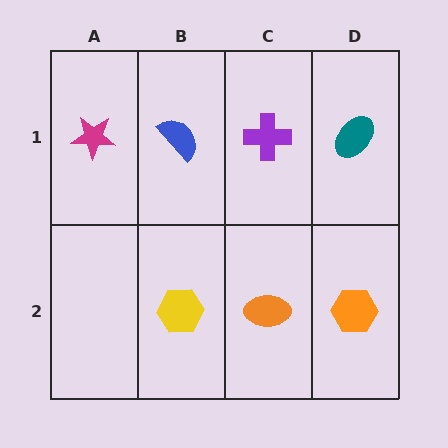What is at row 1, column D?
A teal ellipse.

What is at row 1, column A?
A magenta star.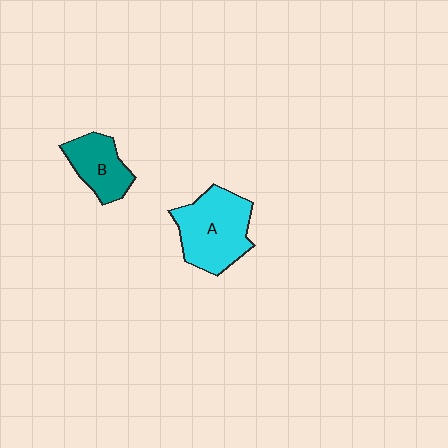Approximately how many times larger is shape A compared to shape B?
Approximately 1.6 times.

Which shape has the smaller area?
Shape B (teal).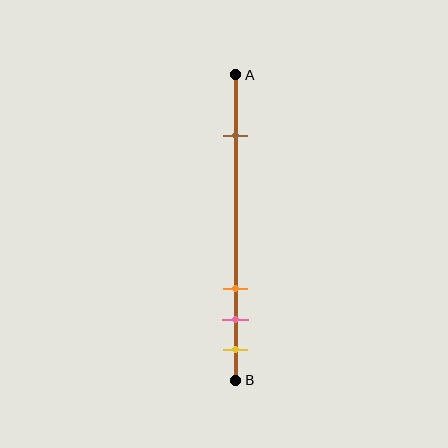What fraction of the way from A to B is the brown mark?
The brown mark is approximately 20% (0.2) of the way from A to B.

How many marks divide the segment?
There are 4 marks dividing the segment.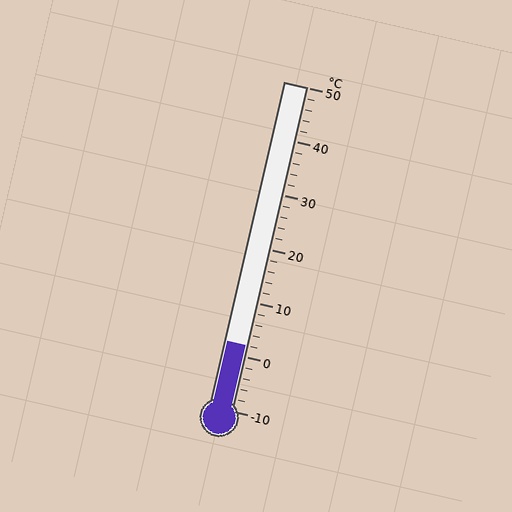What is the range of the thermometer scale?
The thermometer scale ranges from -10°C to 50°C.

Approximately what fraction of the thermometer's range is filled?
The thermometer is filled to approximately 20% of its range.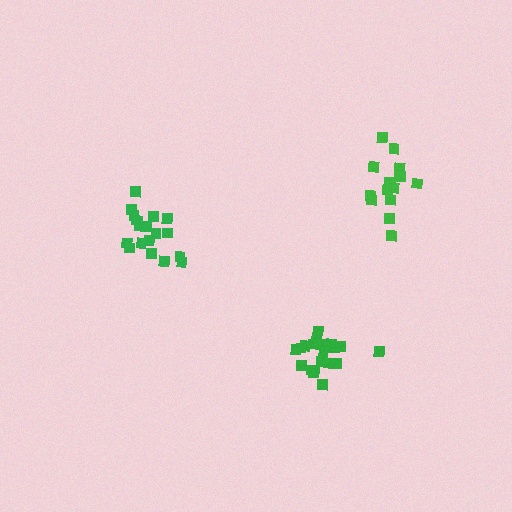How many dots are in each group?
Group 1: 19 dots, Group 2: 16 dots, Group 3: 18 dots (53 total).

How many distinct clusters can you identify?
There are 3 distinct clusters.